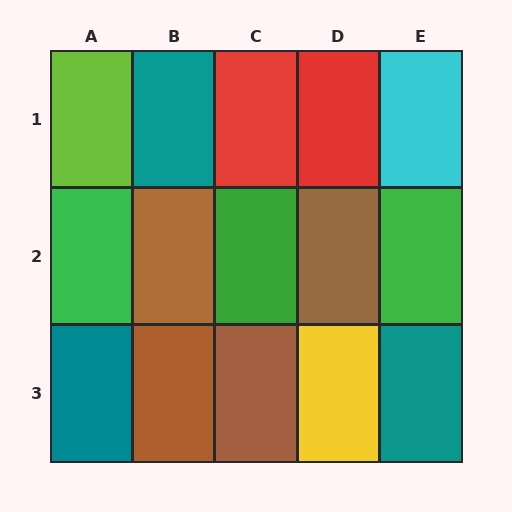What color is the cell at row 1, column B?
Teal.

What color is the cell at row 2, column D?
Brown.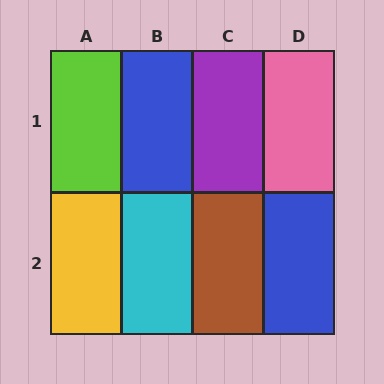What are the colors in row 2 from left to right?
Yellow, cyan, brown, blue.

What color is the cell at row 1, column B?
Blue.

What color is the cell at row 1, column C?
Purple.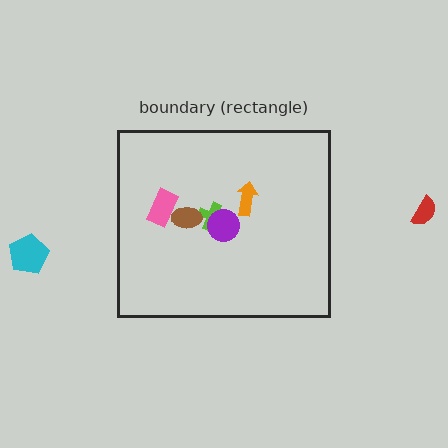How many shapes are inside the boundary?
5 inside, 2 outside.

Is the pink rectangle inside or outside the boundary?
Inside.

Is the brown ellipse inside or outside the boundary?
Inside.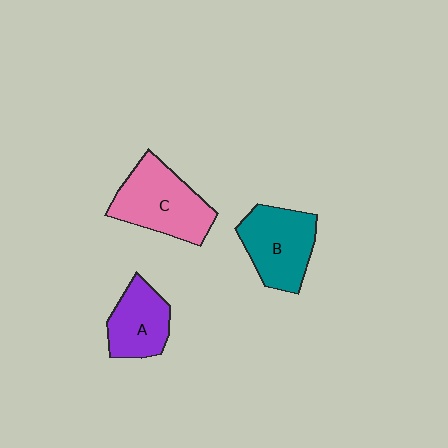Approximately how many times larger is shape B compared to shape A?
Approximately 1.3 times.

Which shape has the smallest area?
Shape A (purple).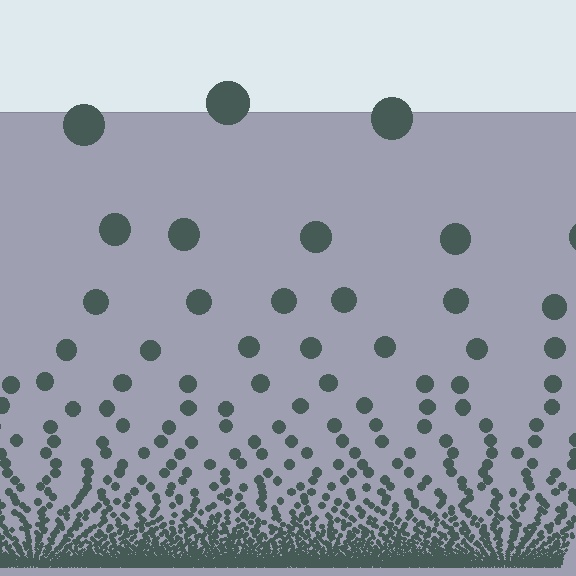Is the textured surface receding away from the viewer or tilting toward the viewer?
The surface appears to tilt toward the viewer. Texture elements get larger and sparser toward the top.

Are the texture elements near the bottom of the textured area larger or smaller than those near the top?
Smaller. The gradient is inverted — elements near the bottom are smaller and denser.